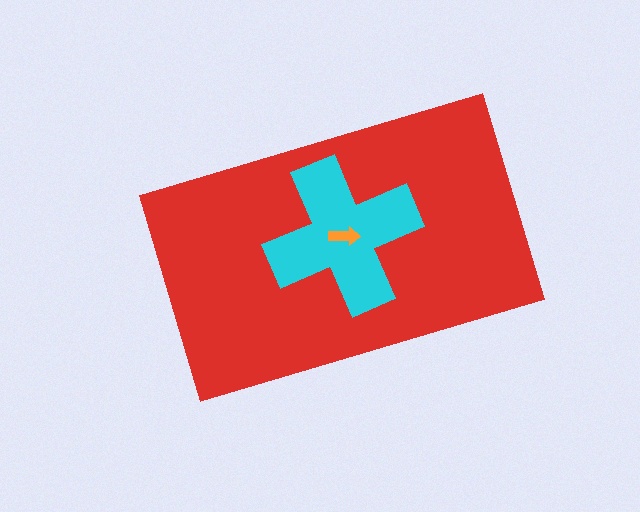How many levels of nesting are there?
3.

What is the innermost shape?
The orange arrow.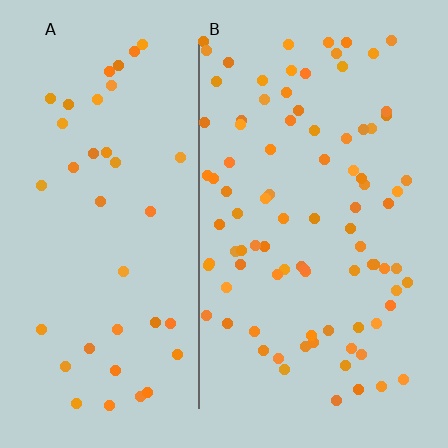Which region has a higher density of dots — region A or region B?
B (the right).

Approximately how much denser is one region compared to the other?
Approximately 2.2× — region B over region A.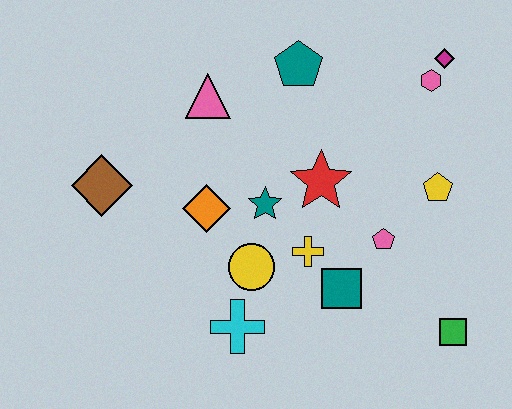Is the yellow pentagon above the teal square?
Yes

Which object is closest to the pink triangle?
The teal pentagon is closest to the pink triangle.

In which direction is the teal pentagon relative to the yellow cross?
The teal pentagon is above the yellow cross.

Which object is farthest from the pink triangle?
The green square is farthest from the pink triangle.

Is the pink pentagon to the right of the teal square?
Yes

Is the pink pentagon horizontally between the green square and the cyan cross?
Yes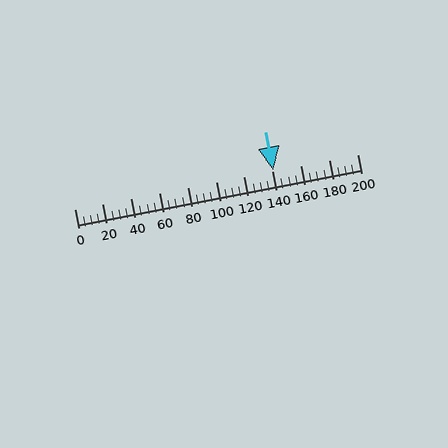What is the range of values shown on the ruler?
The ruler shows values from 0 to 200.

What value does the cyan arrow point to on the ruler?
The cyan arrow points to approximately 141.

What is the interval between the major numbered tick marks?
The major tick marks are spaced 20 units apart.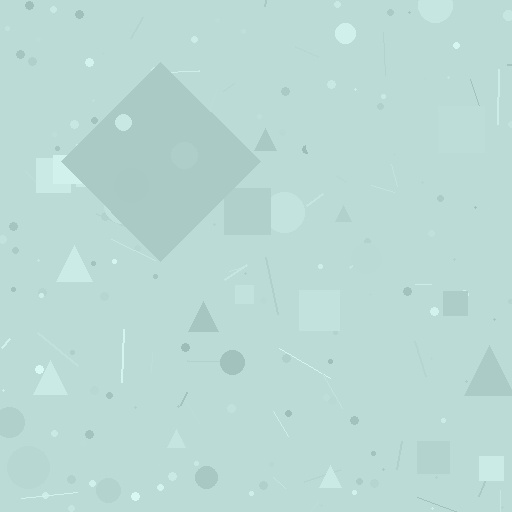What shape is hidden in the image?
A diamond is hidden in the image.